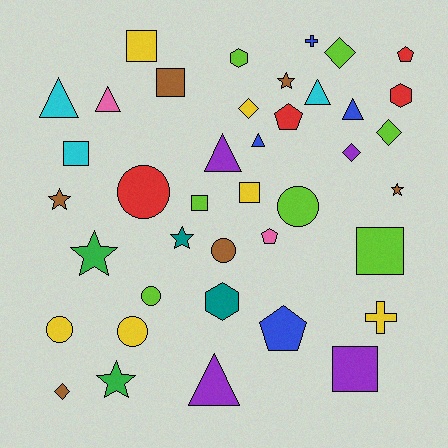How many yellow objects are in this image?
There are 6 yellow objects.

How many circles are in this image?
There are 6 circles.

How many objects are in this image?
There are 40 objects.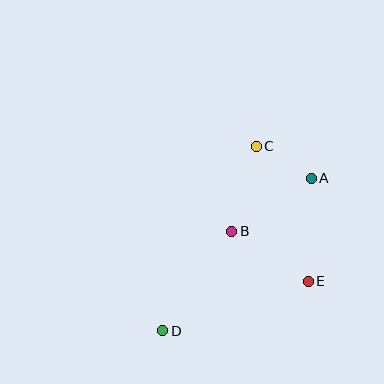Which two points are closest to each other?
Points A and C are closest to each other.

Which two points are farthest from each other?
Points A and D are farthest from each other.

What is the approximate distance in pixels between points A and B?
The distance between A and B is approximately 95 pixels.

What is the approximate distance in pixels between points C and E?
The distance between C and E is approximately 144 pixels.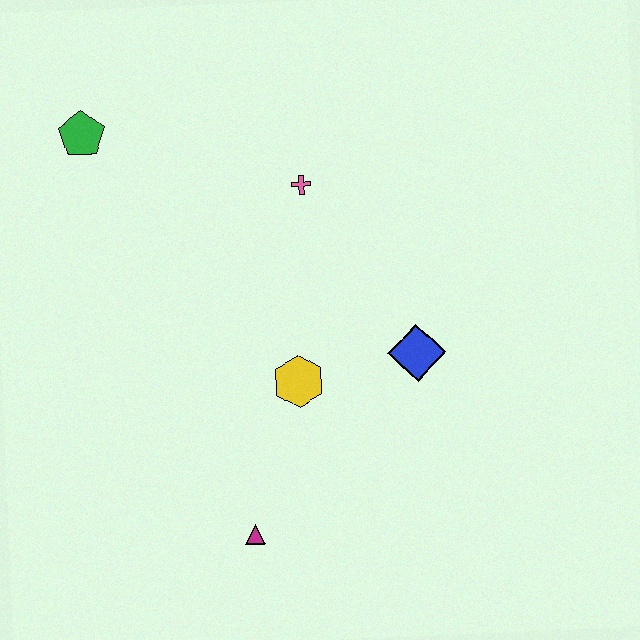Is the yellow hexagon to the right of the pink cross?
No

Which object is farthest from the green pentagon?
The magenta triangle is farthest from the green pentagon.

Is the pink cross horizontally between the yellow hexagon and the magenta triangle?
No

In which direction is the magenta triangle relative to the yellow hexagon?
The magenta triangle is below the yellow hexagon.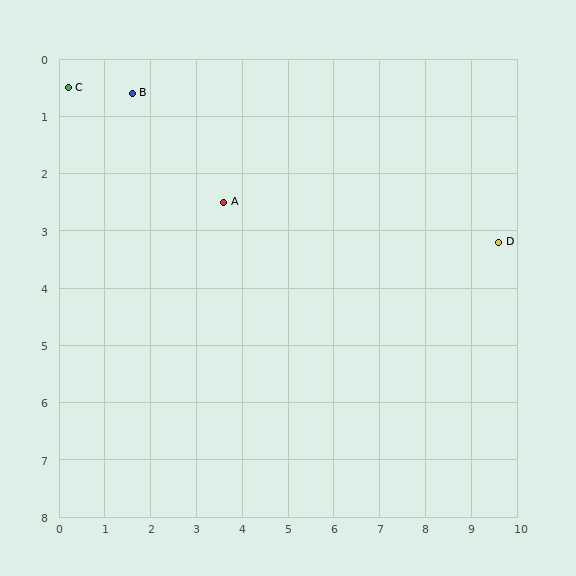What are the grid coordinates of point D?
Point D is at approximately (9.6, 3.2).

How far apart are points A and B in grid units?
Points A and B are about 2.8 grid units apart.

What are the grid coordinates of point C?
Point C is at approximately (0.2, 0.5).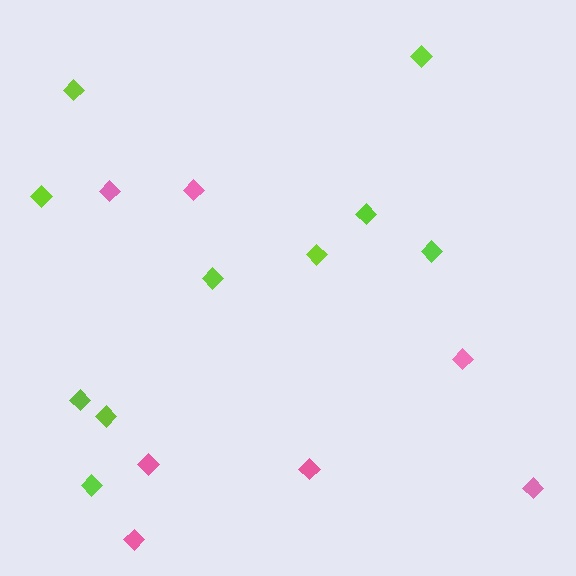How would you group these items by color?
There are 2 groups: one group of pink diamonds (7) and one group of lime diamonds (10).